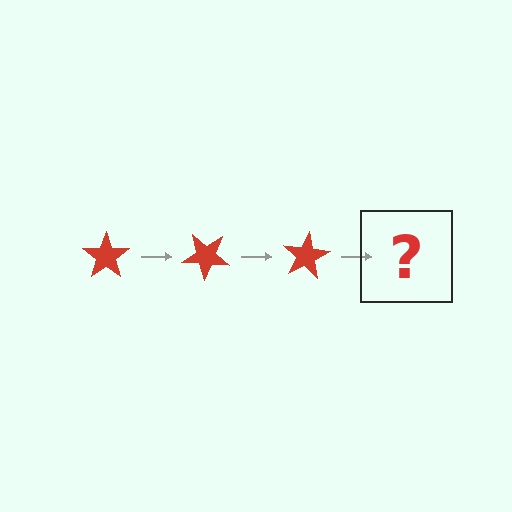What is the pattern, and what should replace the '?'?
The pattern is that the star rotates 40 degrees each step. The '?' should be a red star rotated 120 degrees.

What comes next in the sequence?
The next element should be a red star rotated 120 degrees.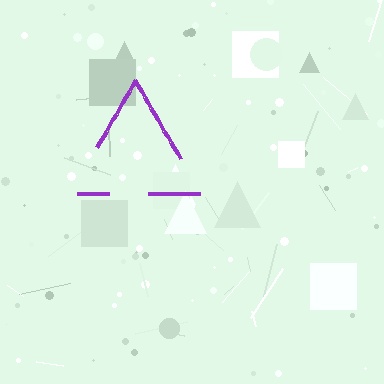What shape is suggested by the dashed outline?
The dashed outline suggests a triangle.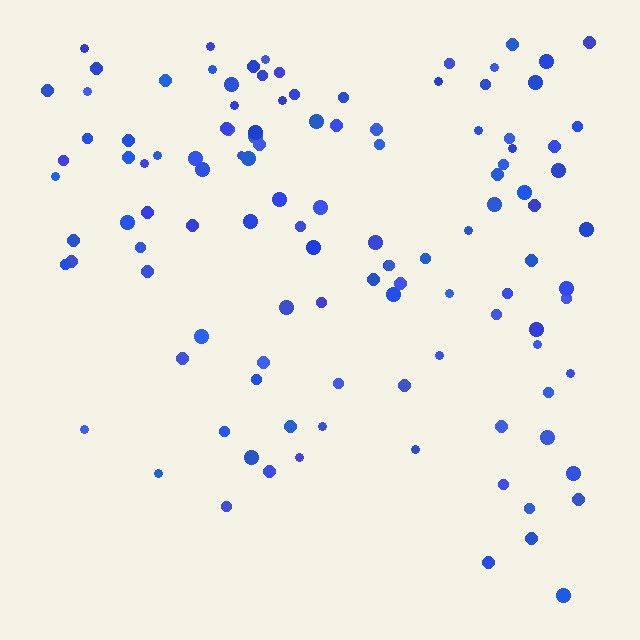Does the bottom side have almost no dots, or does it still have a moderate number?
Still a moderate number, just noticeably fewer than the top.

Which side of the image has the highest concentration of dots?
The top.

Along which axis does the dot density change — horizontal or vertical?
Vertical.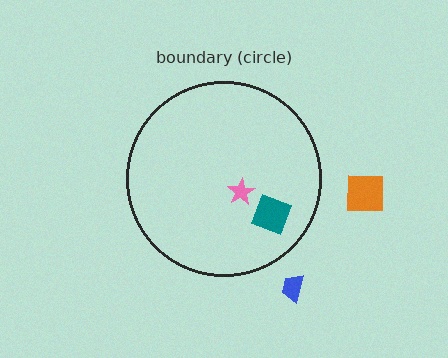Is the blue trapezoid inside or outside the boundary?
Outside.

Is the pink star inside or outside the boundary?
Inside.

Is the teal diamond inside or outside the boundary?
Inside.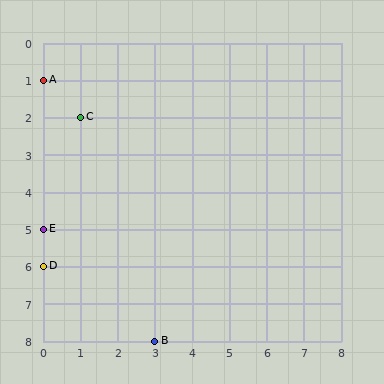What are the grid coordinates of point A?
Point A is at grid coordinates (0, 1).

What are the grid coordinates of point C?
Point C is at grid coordinates (1, 2).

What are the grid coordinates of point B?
Point B is at grid coordinates (3, 8).